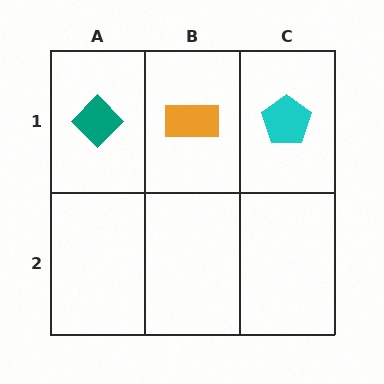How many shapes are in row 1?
3 shapes.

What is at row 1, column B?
An orange rectangle.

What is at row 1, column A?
A teal diamond.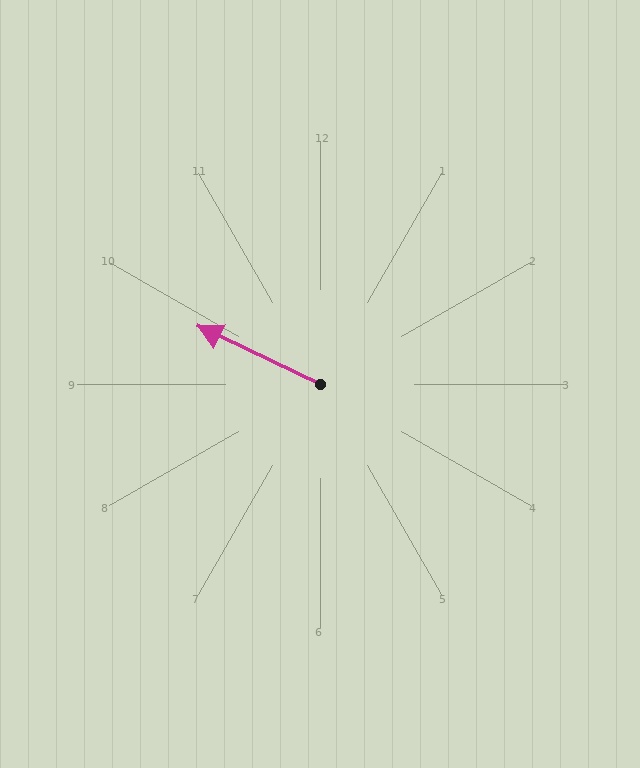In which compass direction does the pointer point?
Northwest.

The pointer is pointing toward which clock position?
Roughly 10 o'clock.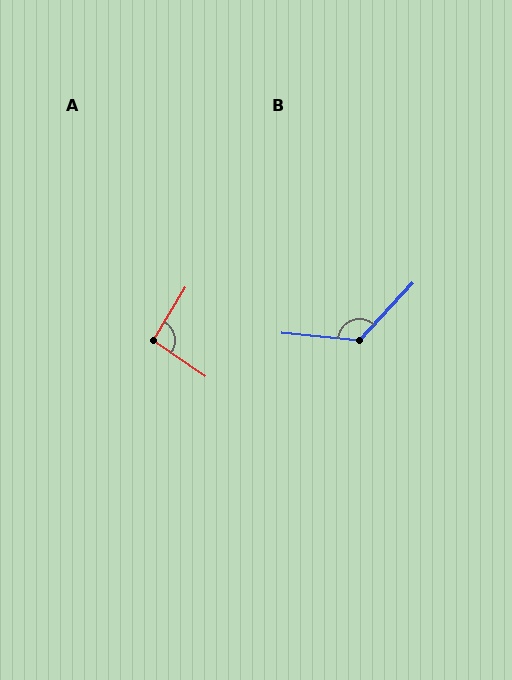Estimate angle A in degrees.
Approximately 93 degrees.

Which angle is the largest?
B, at approximately 127 degrees.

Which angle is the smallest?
A, at approximately 93 degrees.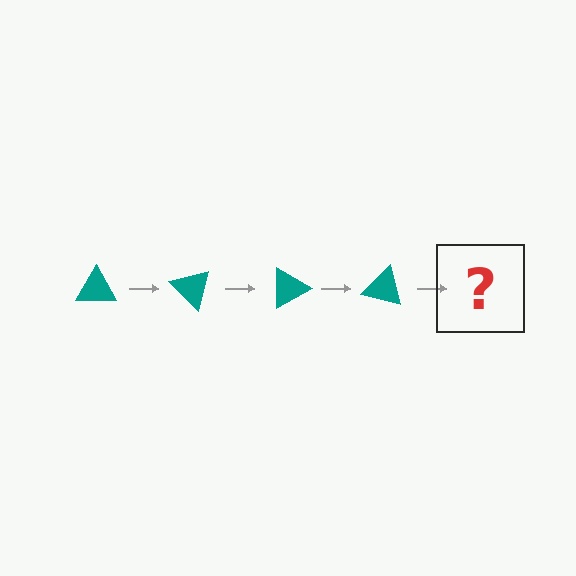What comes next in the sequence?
The next element should be a teal triangle rotated 180 degrees.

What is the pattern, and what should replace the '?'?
The pattern is that the triangle rotates 45 degrees each step. The '?' should be a teal triangle rotated 180 degrees.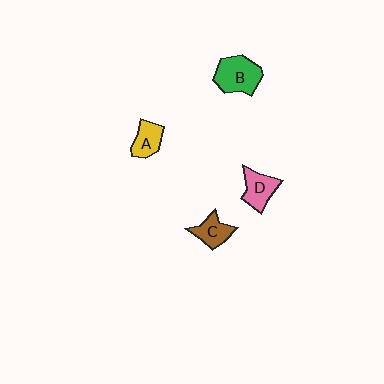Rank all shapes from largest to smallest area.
From largest to smallest: B (green), D (pink), C (brown), A (yellow).